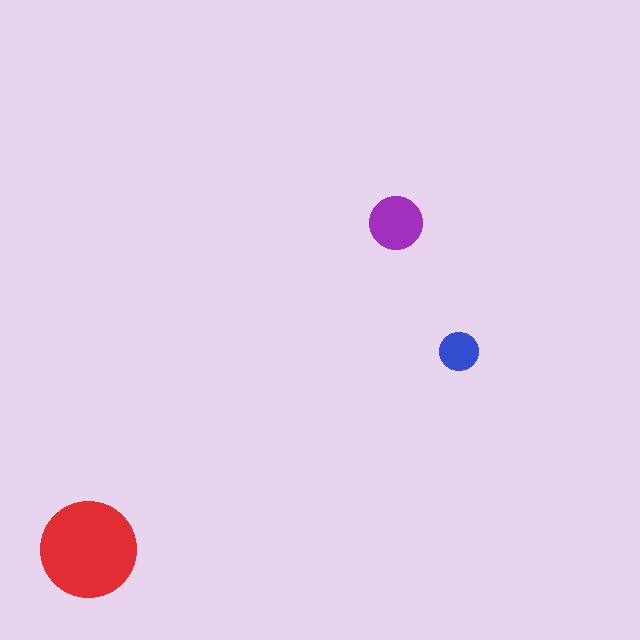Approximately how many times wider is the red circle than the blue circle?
About 2.5 times wider.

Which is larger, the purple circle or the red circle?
The red one.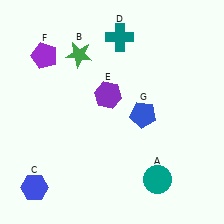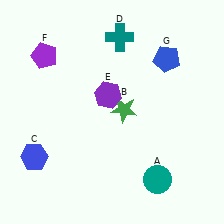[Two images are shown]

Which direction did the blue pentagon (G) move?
The blue pentagon (G) moved up.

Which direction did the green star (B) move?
The green star (B) moved down.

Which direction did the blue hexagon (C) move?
The blue hexagon (C) moved up.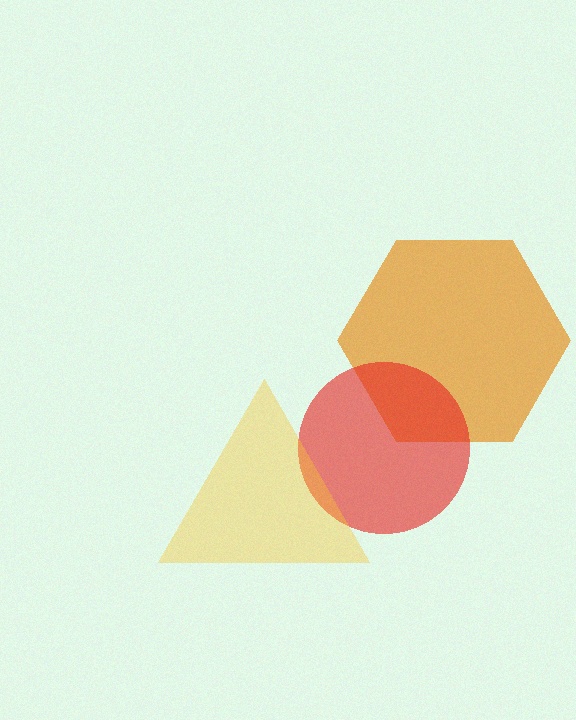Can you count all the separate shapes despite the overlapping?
Yes, there are 3 separate shapes.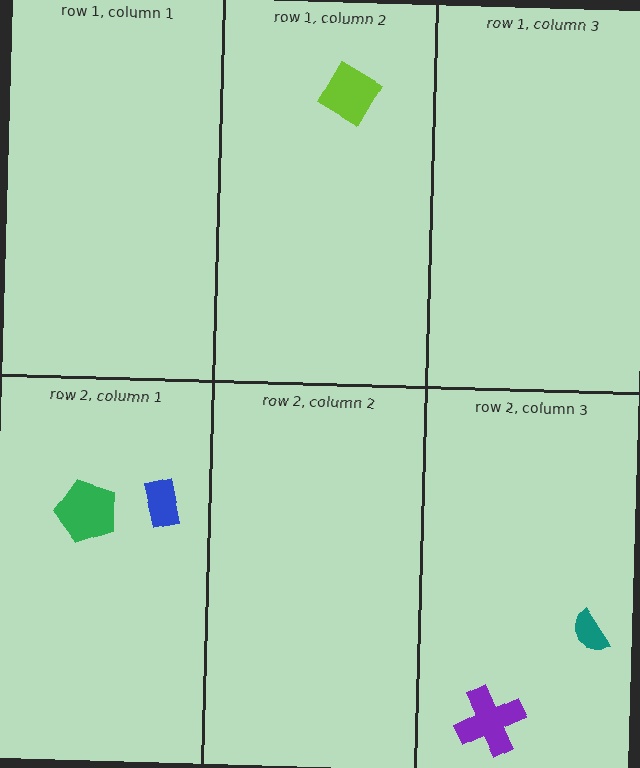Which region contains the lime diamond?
The row 1, column 2 region.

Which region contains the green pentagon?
The row 2, column 1 region.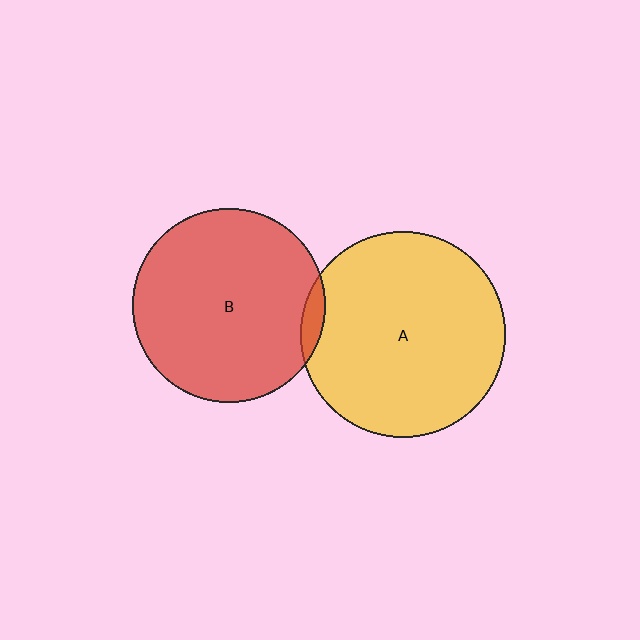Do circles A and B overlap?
Yes.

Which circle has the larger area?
Circle A (yellow).